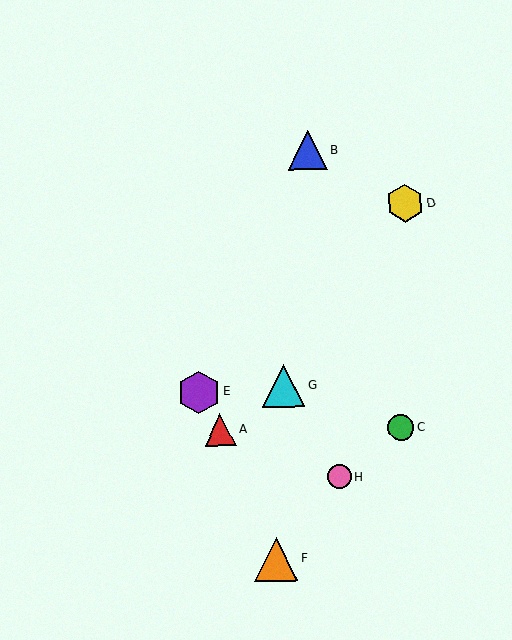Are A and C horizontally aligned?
Yes, both are at y≈430.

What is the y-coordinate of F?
Object F is at y≈559.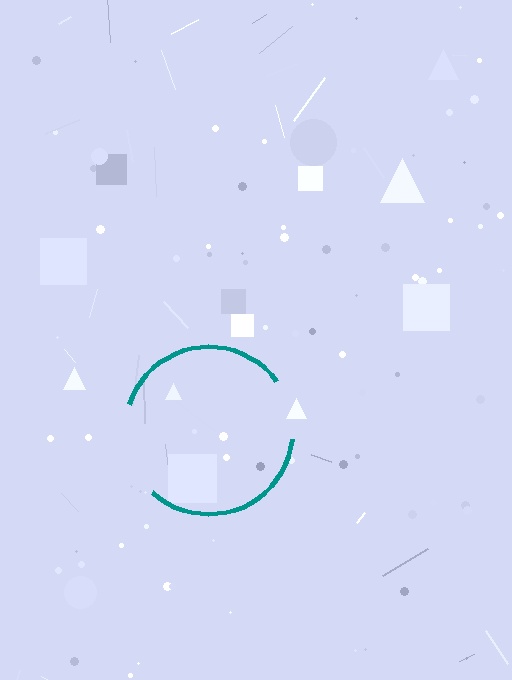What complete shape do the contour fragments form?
The contour fragments form a circle.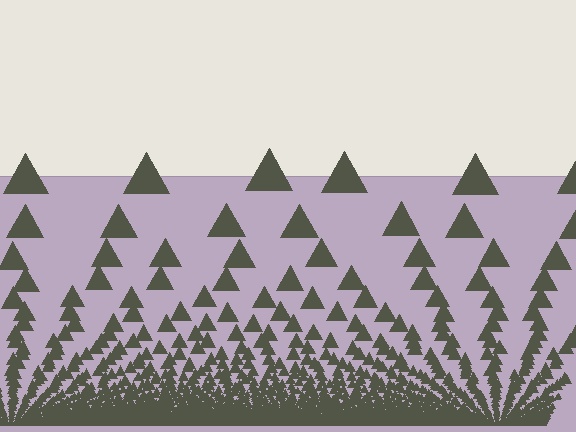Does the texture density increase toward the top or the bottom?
Density increases toward the bottom.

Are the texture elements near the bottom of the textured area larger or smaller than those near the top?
Smaller. The gradient is inverted — elements near the bottom are smaller and denser.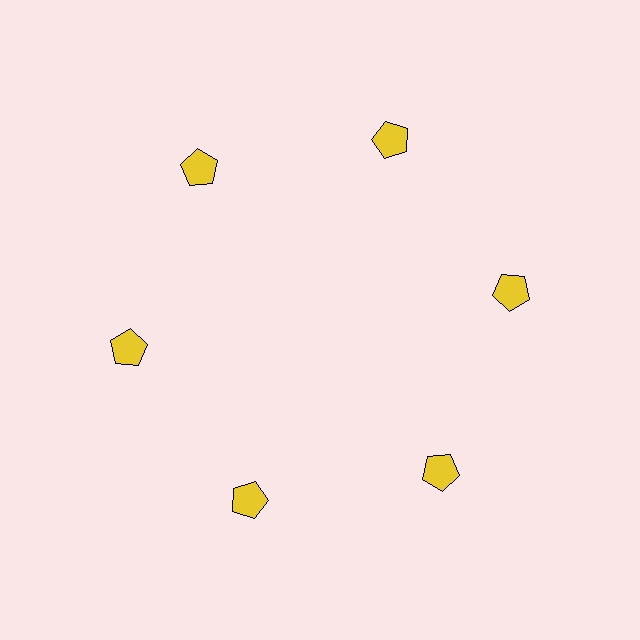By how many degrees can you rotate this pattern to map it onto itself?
The pattern maps onto itself every 60 degrees of rotation.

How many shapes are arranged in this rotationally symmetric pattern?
There are 6 shapes, arranged in 6 groups of 1.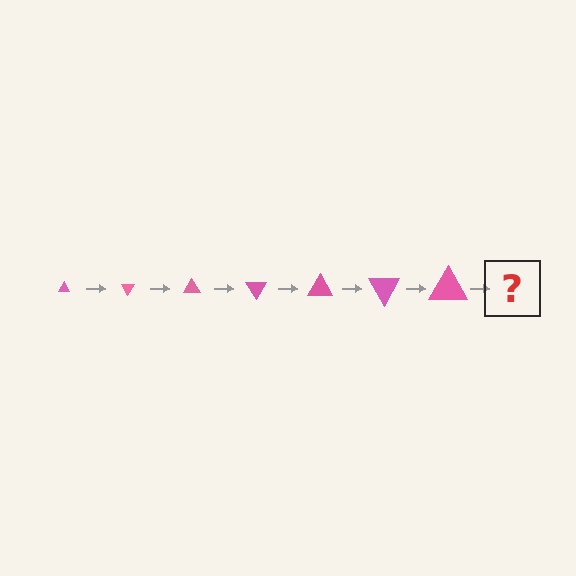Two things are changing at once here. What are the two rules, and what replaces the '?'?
The two rules are that the triangle grows larger each step and it rotates 60 degrees each step. The '?' should be a triangle, larger than the previous one and rotated 420 degrees from the start.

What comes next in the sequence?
The next element should be a triangle, larger than the previous one and rotated 420 degrees from the start.